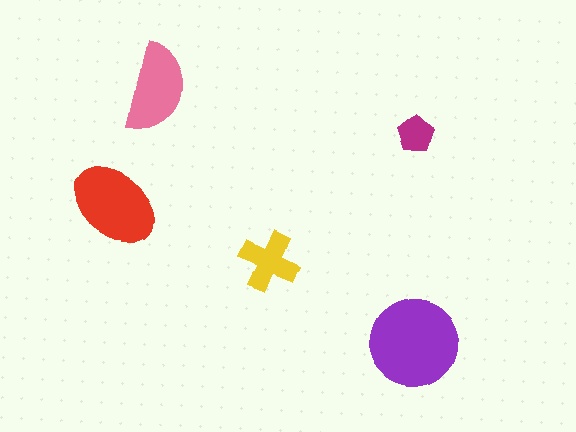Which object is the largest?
The purple circle.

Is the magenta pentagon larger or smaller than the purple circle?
Smaller.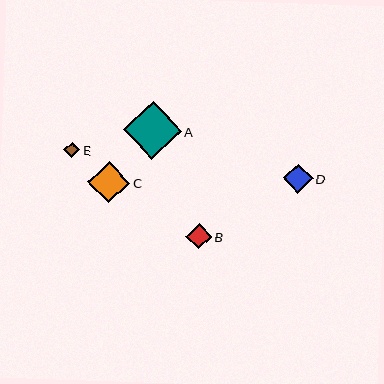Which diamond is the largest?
Diamond A is the largest with a size of approximately 57 pixels.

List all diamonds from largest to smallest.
From largest to smallest: A, C, D, B, E.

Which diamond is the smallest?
Diamond E is the smallest with a size of approximately 16 pixels.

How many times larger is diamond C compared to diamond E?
Diamond C is approximately 2.6 times the size of diamond E.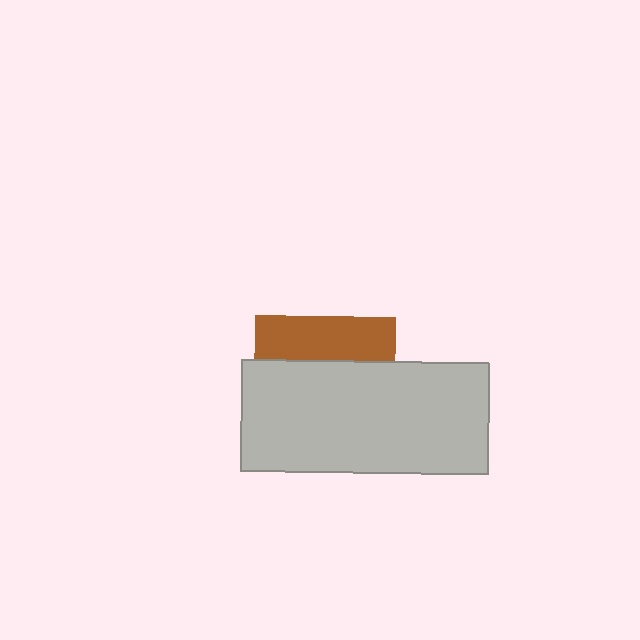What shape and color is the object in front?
The object in front is a light gray rectangle.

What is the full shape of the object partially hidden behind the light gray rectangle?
The partially hidden object is a brown square.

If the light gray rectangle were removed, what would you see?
You would see the complete brown square.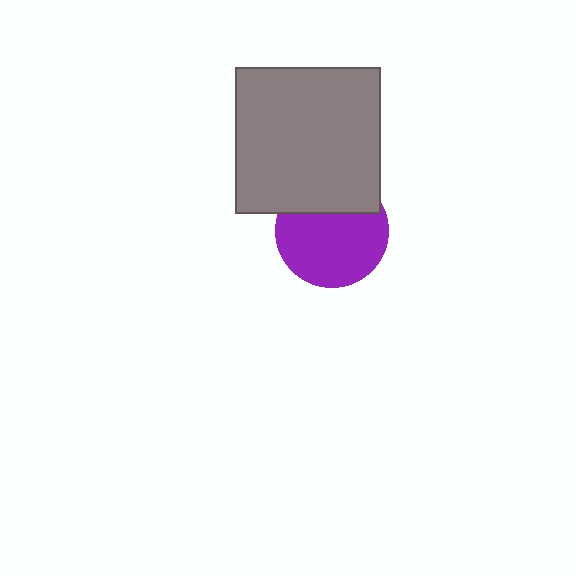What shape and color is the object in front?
The object in front is a gray square.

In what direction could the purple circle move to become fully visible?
The purple circle could move down. That would shift it out from behind the gray square entirely.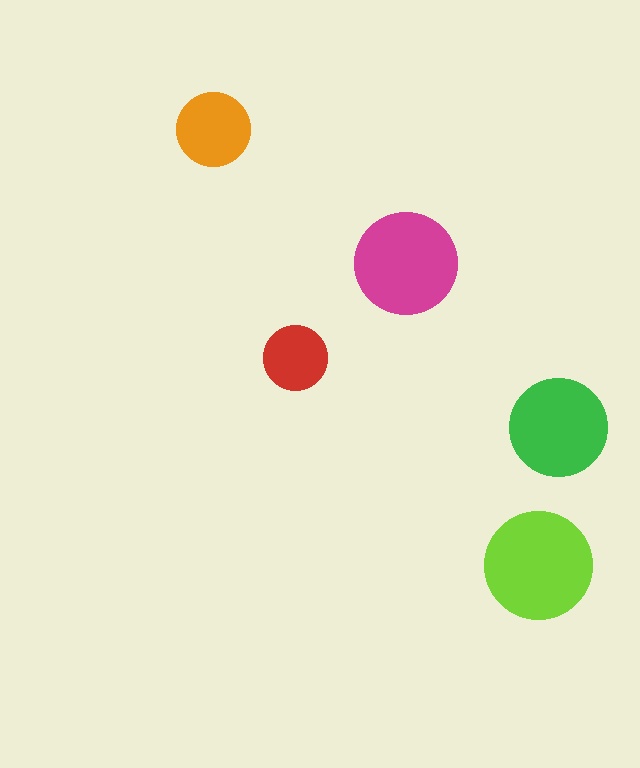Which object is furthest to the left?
The orange circle is leftmost.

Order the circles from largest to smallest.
the lime one, the magenta one, the green one, the orange one, the red one.